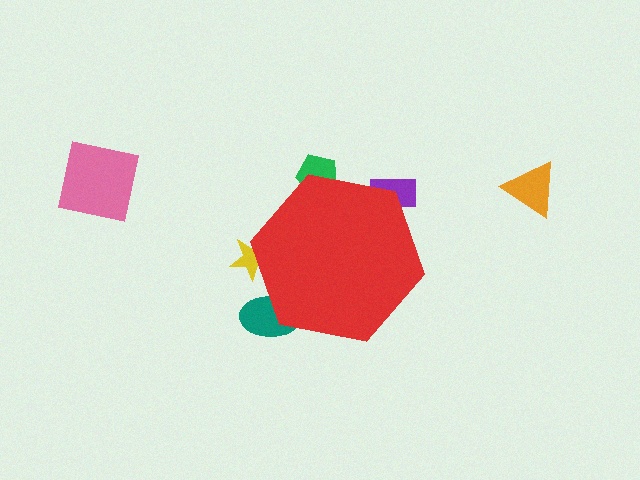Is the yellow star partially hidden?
Yes, the yellow star is partially hidden behind the red hexagon.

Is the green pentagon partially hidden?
Yes, the green pentagon is partially hidden behind the red hexagon.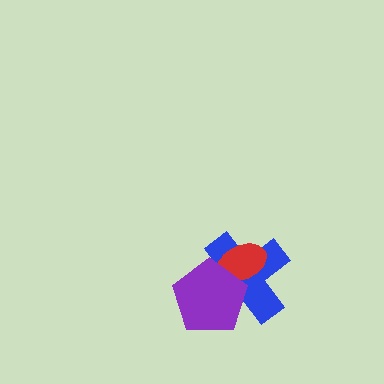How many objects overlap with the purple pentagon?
2 objects overlap with the purple pentagon.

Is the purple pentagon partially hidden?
No, no other shape covers it.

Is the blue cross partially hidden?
Yes, it is partially covered by another shape.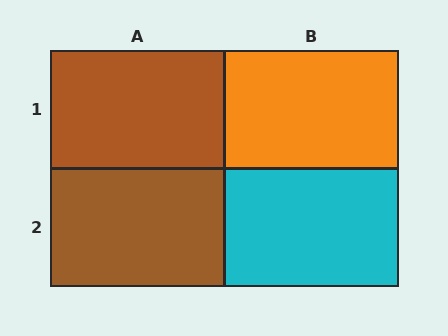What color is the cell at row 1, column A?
Brown.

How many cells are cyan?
1 cell is cyan.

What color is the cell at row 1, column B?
Orange.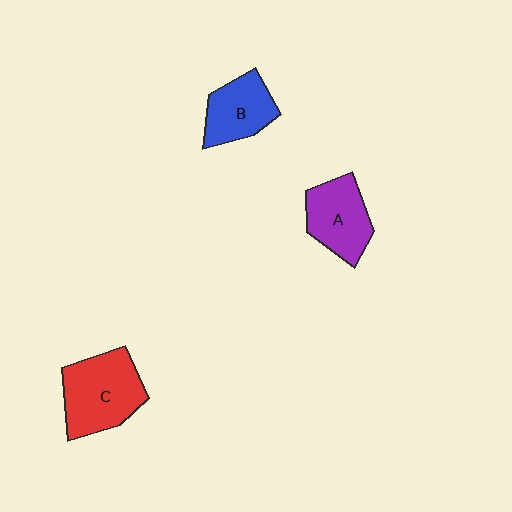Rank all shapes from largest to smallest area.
From largest to smallest: C (red), A (purple), B (blue).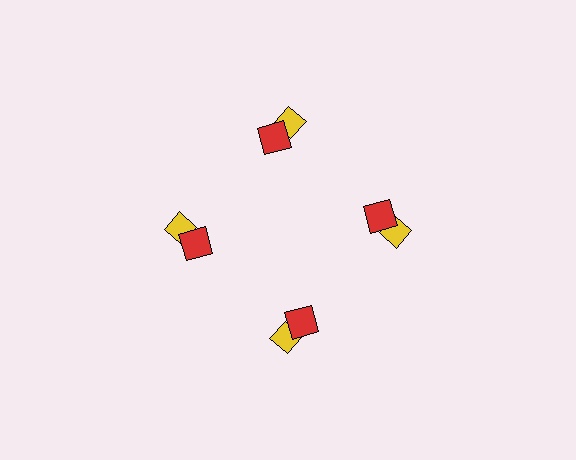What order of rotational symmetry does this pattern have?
This pattern has 4-fold rotational symmetry.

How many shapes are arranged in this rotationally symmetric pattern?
There are 8 shapes, arranged in 4 groups of 2.